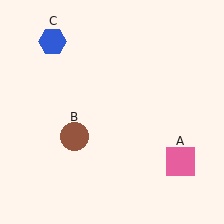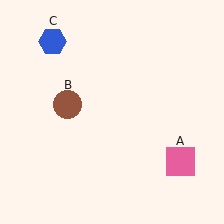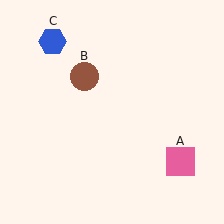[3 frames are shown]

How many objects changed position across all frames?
1 object changed position: brown circle (object B).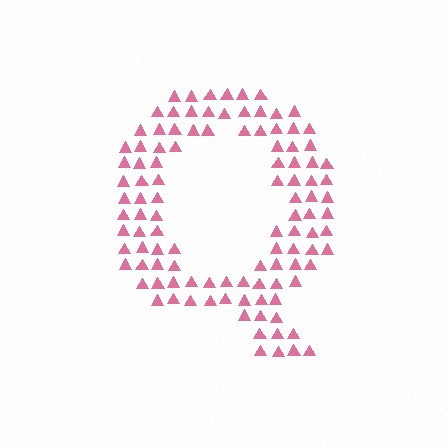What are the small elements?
The small elements are triangles.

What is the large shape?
The large shape is the letter Q.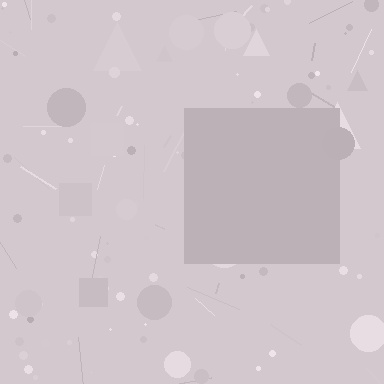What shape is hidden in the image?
A square is hidden in the image.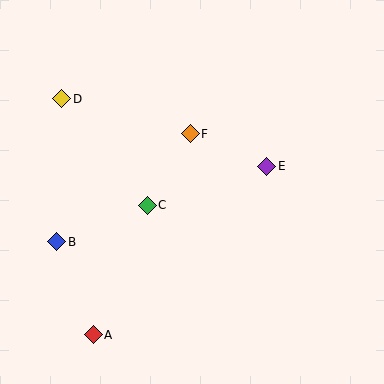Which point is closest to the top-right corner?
Point E is closest to the top-right corner.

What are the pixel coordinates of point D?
Point D is at (62, 99).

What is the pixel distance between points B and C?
The distance between B and C is 97 pixels.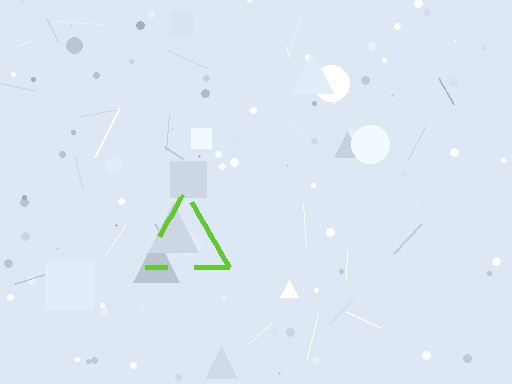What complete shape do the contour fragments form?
The contour fragments form a triangle.